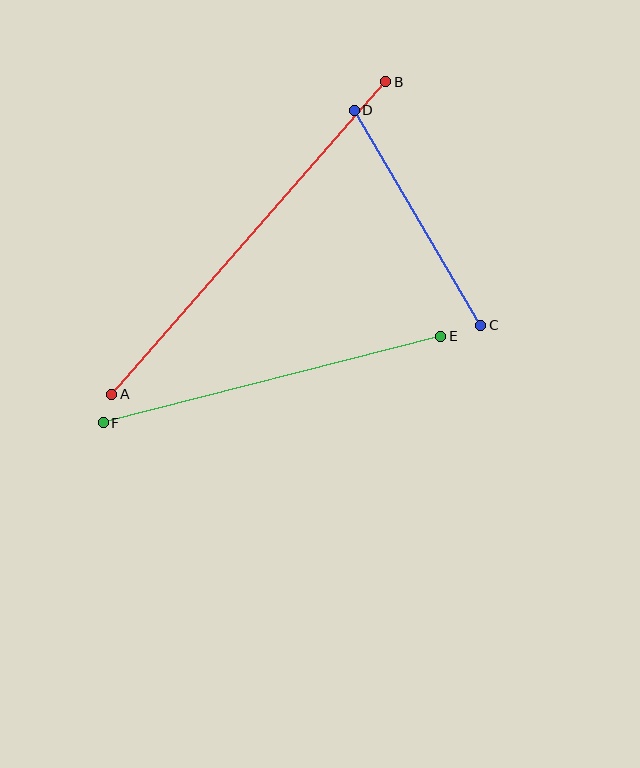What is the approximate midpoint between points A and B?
The midpoint is at approximately (249, 238) pixels.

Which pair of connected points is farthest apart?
Points A and B are farthest apart.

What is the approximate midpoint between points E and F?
The midpoint is at approximately (272, 379) pixels.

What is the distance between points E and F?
The distance is approximately 348 pixels.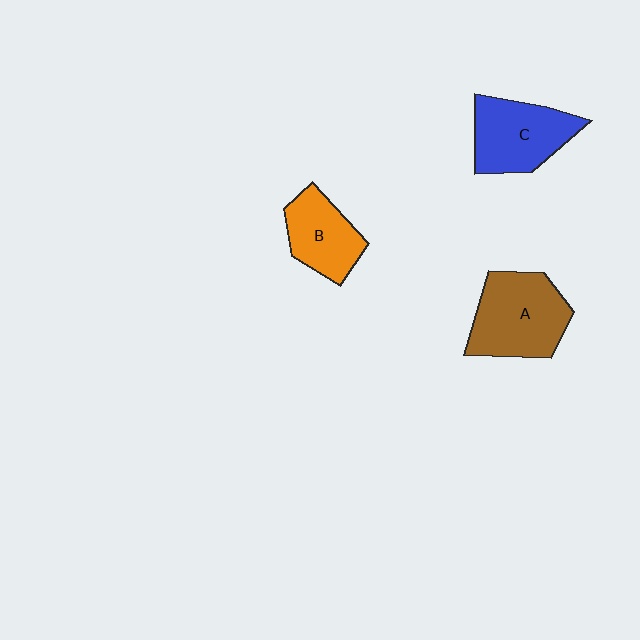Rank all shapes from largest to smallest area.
From largest to smallest: A (brown), C (blue), B (orange).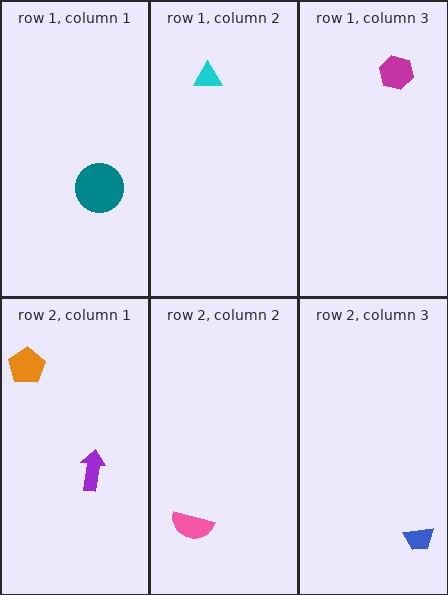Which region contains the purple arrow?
The row 2, column 1 region.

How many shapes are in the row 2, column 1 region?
2.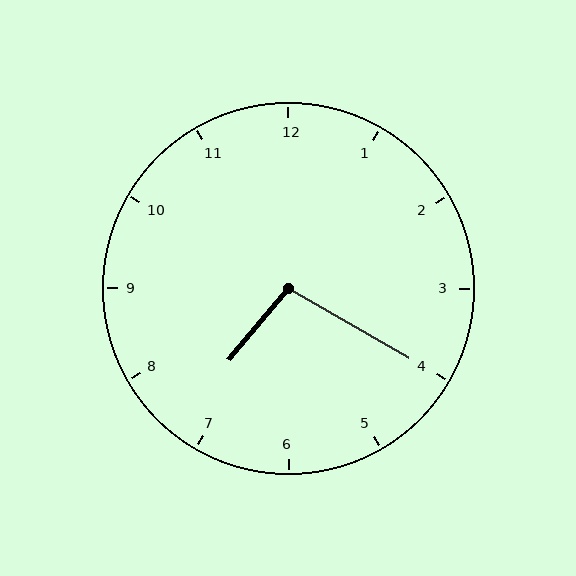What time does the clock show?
7:20.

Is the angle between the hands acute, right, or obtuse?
It is obtuse.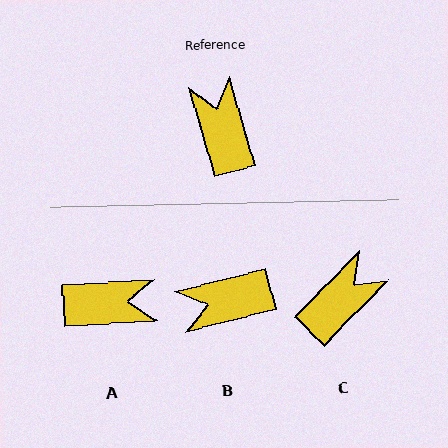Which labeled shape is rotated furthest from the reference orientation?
A, about 103 degrees away.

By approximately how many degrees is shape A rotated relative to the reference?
Approximately 103 degrees clockwise.